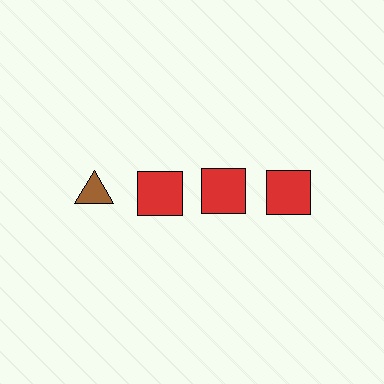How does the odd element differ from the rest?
It differs in both color (brown instead of red) and shape (triangle instead of square).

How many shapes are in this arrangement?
There are 4 shapes arranged in a grid pattern.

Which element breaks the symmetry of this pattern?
The brown triangle in the top row, leftmost column breaks the symmetry. All other shapes are red squares.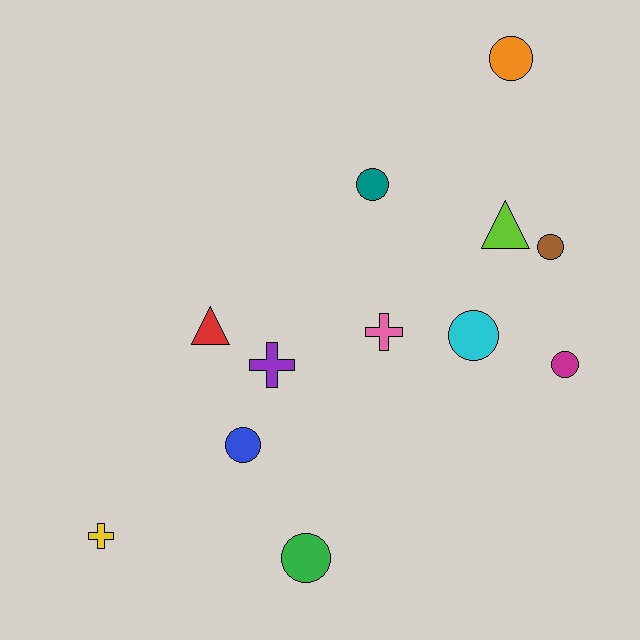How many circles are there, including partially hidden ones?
There are 7 circles.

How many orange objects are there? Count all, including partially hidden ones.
There is 1 orange object.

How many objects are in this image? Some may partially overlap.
There are 12 objects.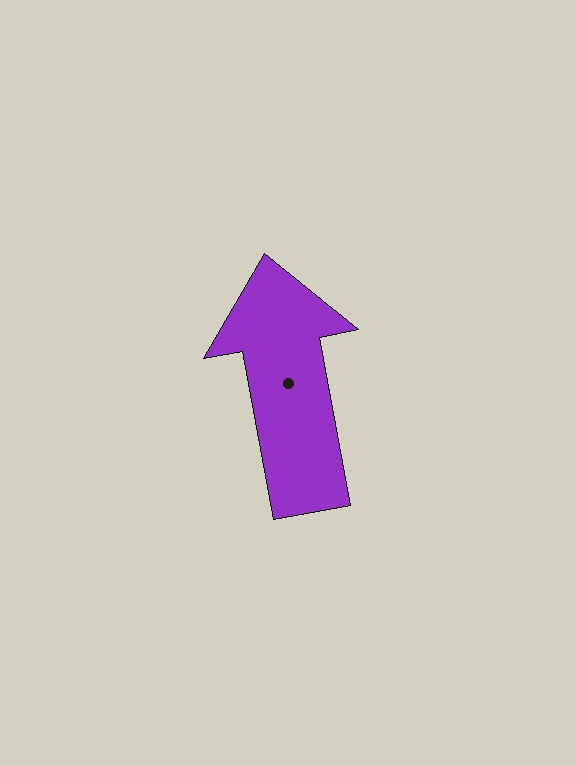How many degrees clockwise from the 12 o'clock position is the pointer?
Approximately 350 degrees.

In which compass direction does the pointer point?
North.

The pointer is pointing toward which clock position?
Roughly 12 o'clock.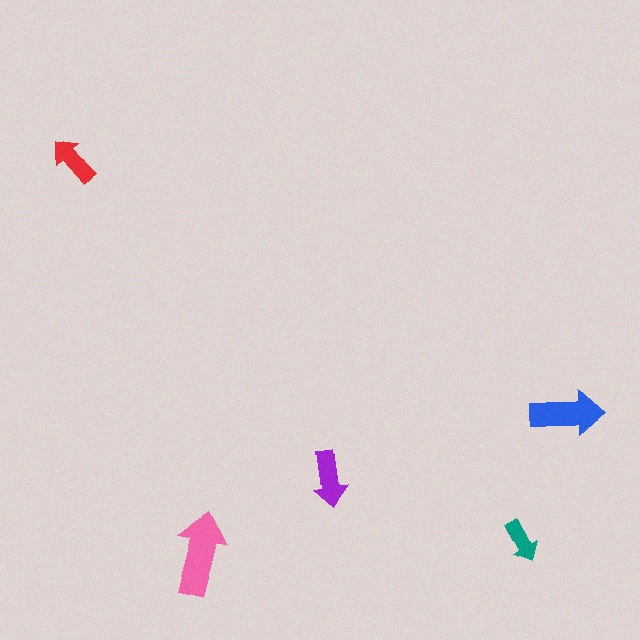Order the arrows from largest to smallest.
the pink one, the blue one, the purple one, the red one, the teal one.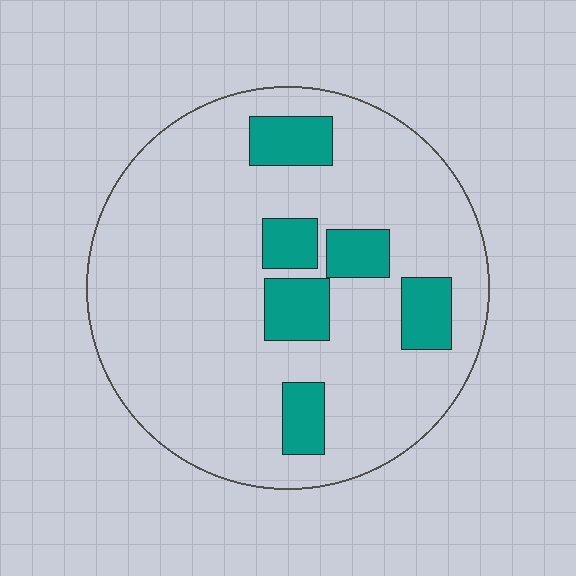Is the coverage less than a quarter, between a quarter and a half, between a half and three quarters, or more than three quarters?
Less than a quarter.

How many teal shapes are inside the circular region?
6.